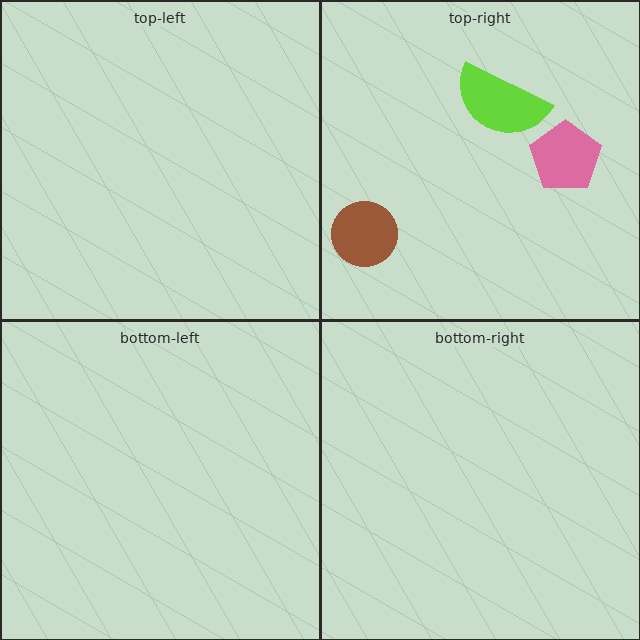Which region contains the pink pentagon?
The top-right region.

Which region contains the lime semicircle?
The top-right region.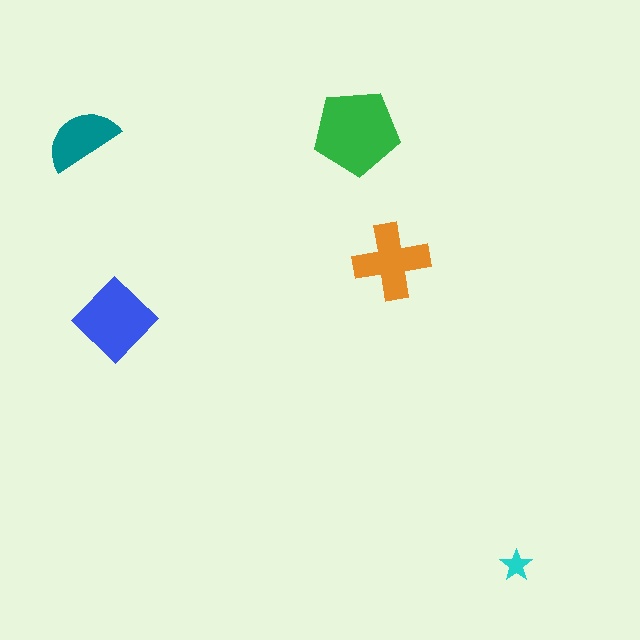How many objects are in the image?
There are 5 objects in the image.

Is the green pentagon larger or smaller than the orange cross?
Larger.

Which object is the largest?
The green pentagon.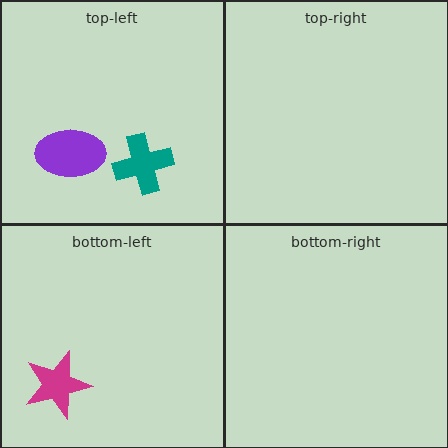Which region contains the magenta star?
The bottom-left region.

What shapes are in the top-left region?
The teal cross, the purple ellipse.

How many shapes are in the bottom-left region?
1.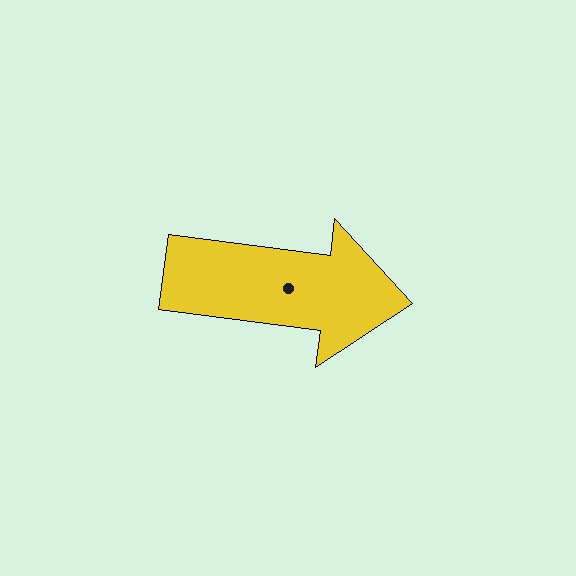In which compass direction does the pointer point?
East.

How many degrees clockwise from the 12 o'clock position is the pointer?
Approximately 97 degrees.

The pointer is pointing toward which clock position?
Roughly 3 o'clock.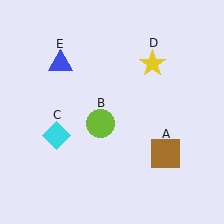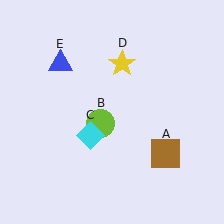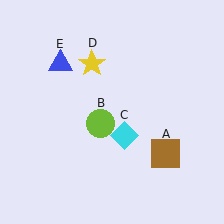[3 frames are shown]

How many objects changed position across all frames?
2 objects changed position: cyan diamond (object C), yellow star (object D).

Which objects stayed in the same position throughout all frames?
Brown square (object A) and lime circle (object B) and blue triangle (object E) remained stationary.